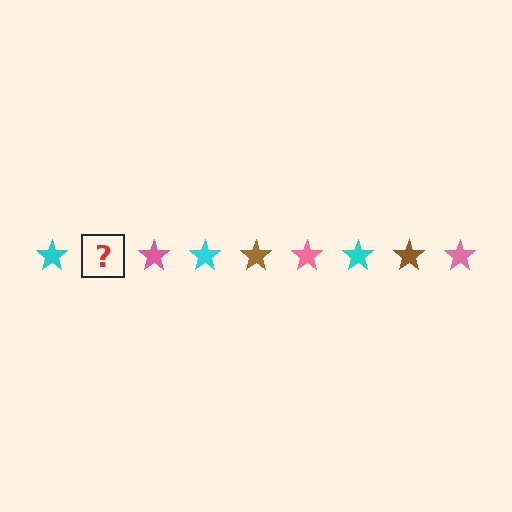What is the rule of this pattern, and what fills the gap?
The rule is that the pattern cycles through cyan, brown, pink stars. The gap should be filled with a brown star.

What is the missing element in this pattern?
The missing element is a brown star.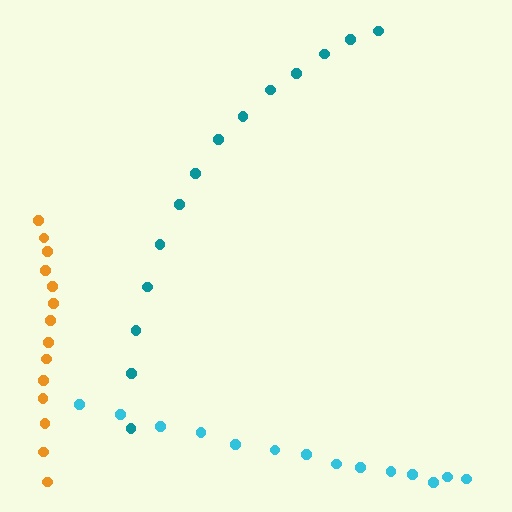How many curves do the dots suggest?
There are 3 distinct paths.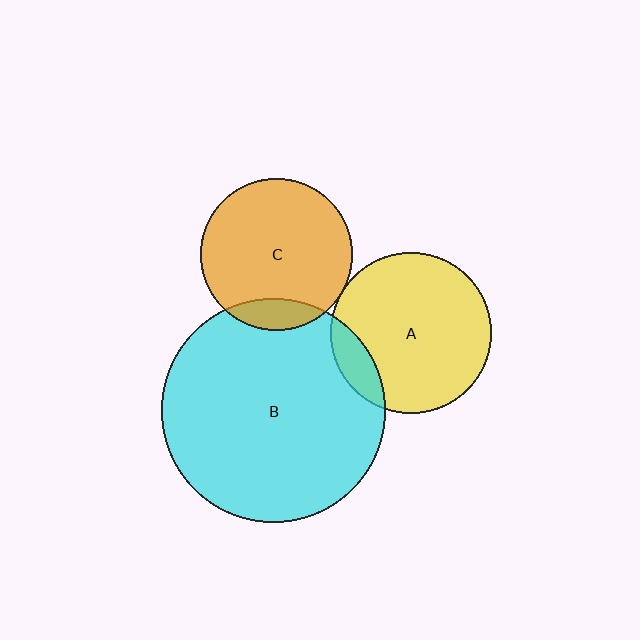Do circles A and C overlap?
Yes.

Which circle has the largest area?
Circle B (cyan).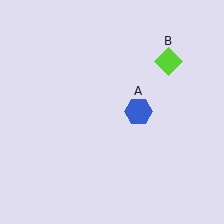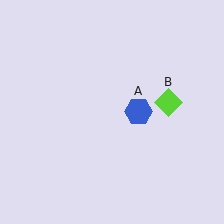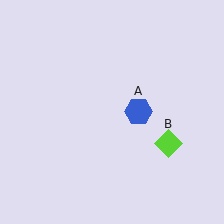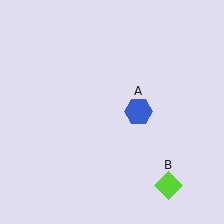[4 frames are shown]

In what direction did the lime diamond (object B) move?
The lime diamond (object B) moved down.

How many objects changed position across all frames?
1 object changed position: lime diamond (object B).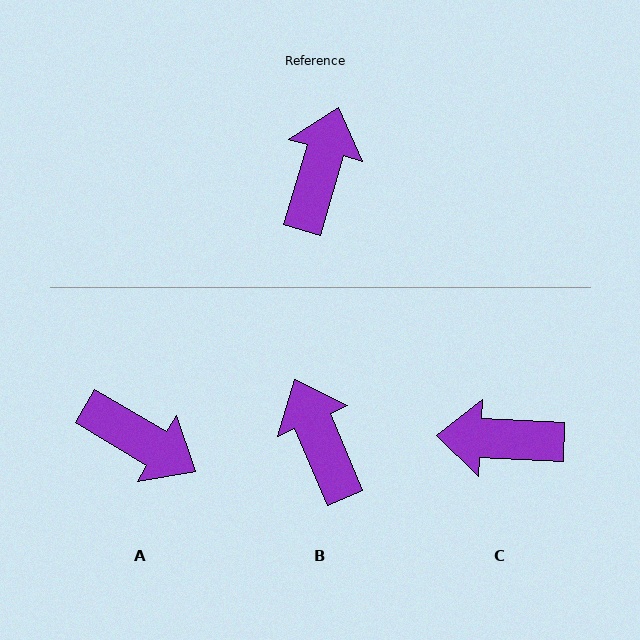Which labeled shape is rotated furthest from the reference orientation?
A, about 104 degrees away.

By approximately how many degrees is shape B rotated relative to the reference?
Approximately 40 degrees counter-clockwise.